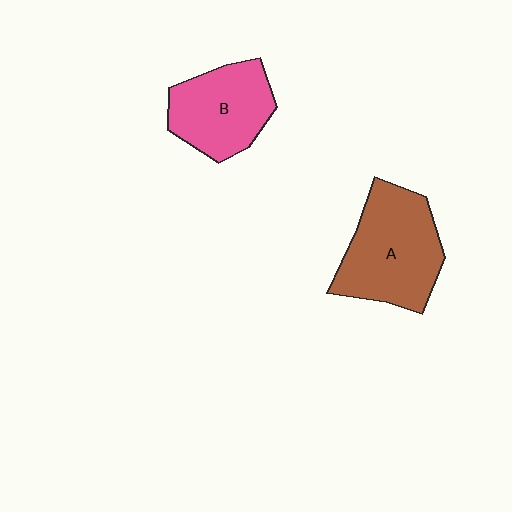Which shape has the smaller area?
Shape B (pink).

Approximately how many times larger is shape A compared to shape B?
Approximately 1.3 times.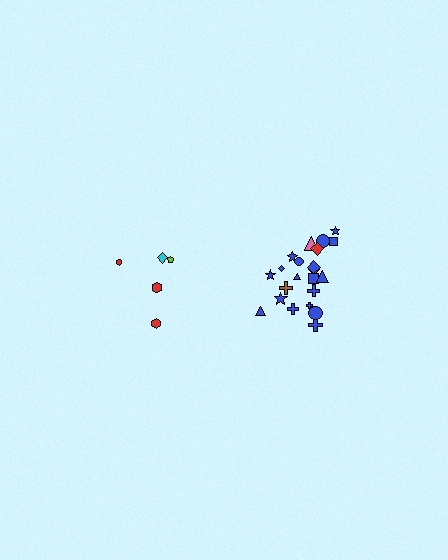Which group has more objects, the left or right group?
The right group.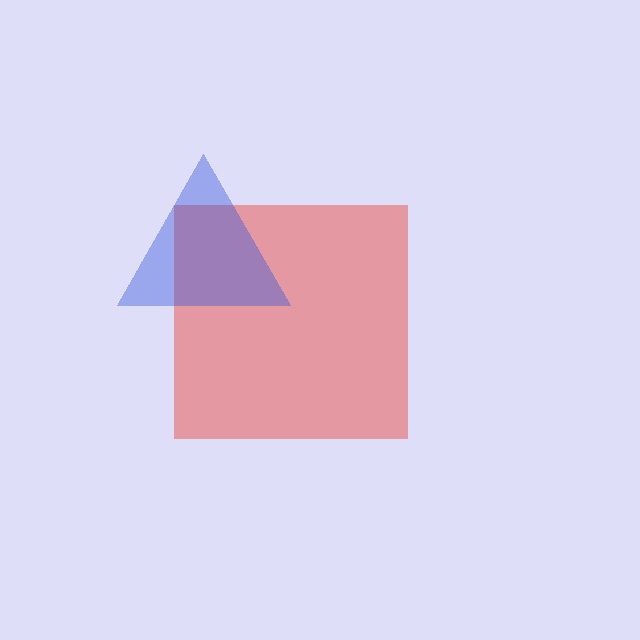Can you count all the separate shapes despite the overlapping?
Yes, there are 2 separate shapes.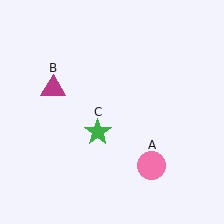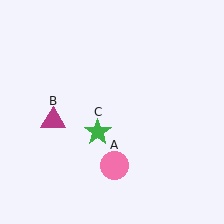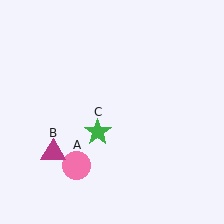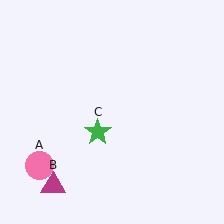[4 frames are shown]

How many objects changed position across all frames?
2 objects changed position: pink circle (object A), magenta triangle (object B).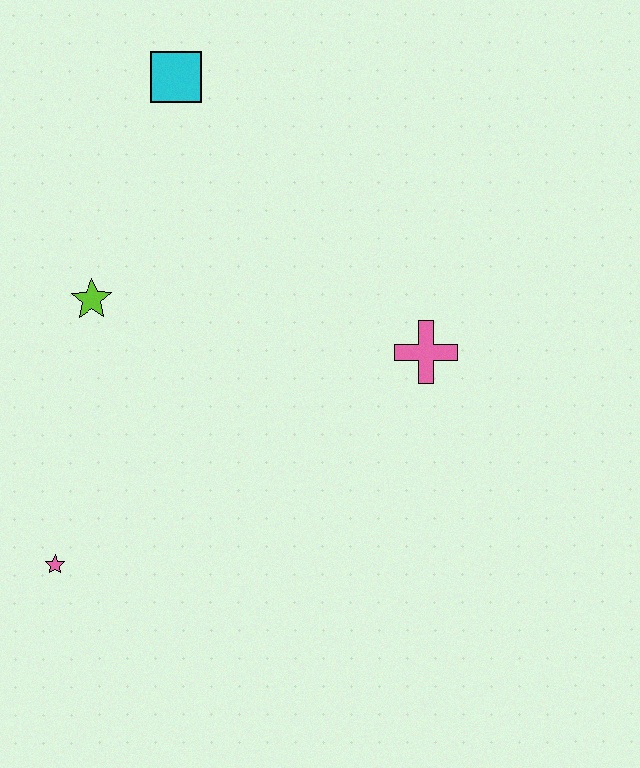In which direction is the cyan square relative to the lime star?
The cyan square is above the lime star.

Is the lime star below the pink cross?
No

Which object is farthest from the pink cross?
The pink star is farthest from the pink cross.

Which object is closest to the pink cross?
The lime star is closest to the pink cross.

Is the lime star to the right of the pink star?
Yes